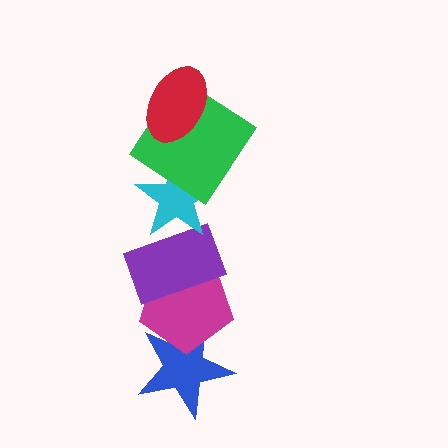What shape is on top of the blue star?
The magenta pentagon is on top of the blue star.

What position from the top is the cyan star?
The cyan star is 3rd from the top.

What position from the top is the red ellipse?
The red ellipse is 1st from the top.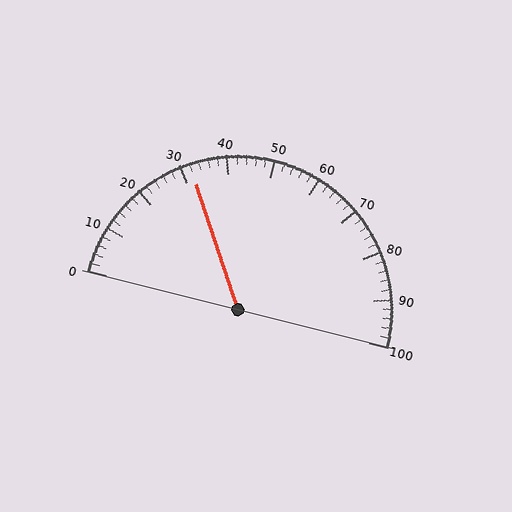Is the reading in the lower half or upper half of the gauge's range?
The reading is in the lower half of the range (0 to 100).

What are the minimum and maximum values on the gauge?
The gauge ranges from 0 to 100.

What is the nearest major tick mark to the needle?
The nearest major tick mark is 30.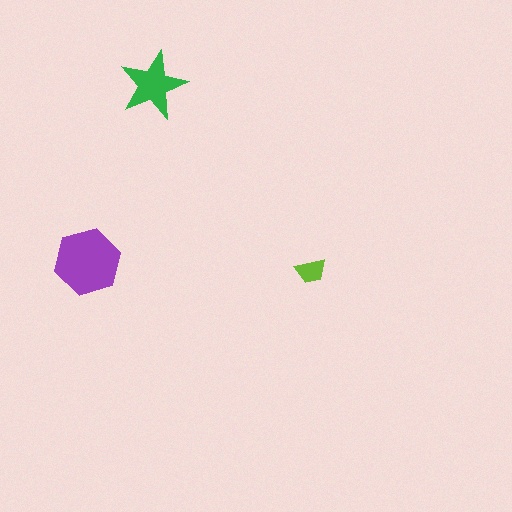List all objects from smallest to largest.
The lime trapezoid, the green star, the purple hexagon.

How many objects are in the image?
There are 3 objects in the image.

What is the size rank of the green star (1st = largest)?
2nd.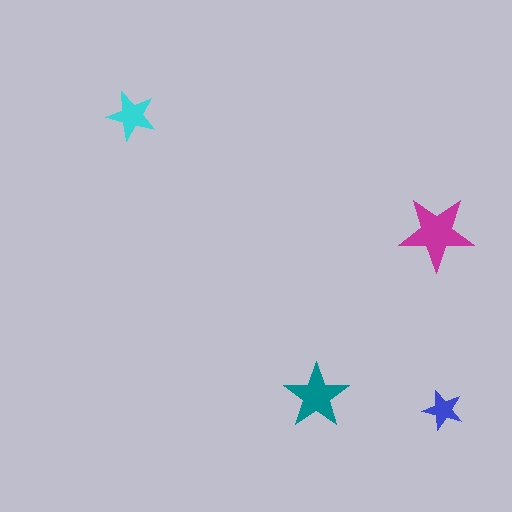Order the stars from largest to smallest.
the magenta one, the teal one, the cyan one, the blue one.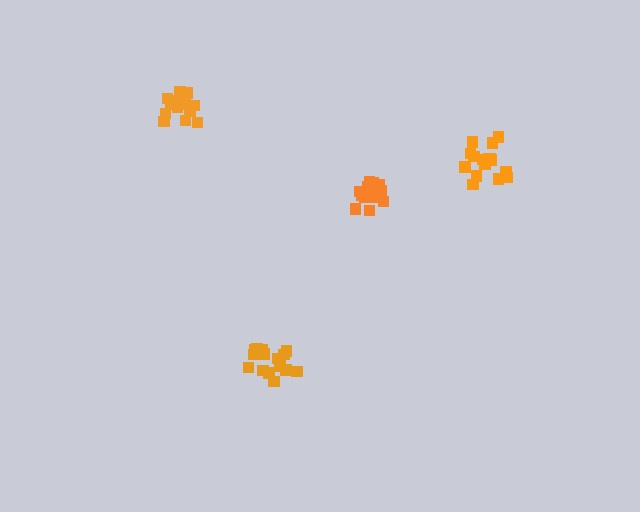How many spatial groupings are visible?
There are 4 spatial groupings.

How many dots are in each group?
Group 1: 16 dots, Group 2: 17 dots, Group 3: 15 dots, Group 4: 14 dots (62 total).